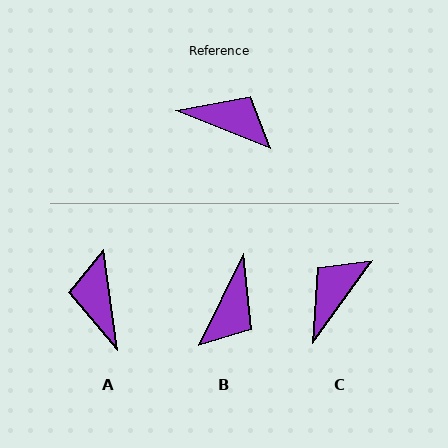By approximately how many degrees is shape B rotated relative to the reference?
Approximately 94 degrees clockwise.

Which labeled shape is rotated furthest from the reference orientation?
A, about 120 degrees away.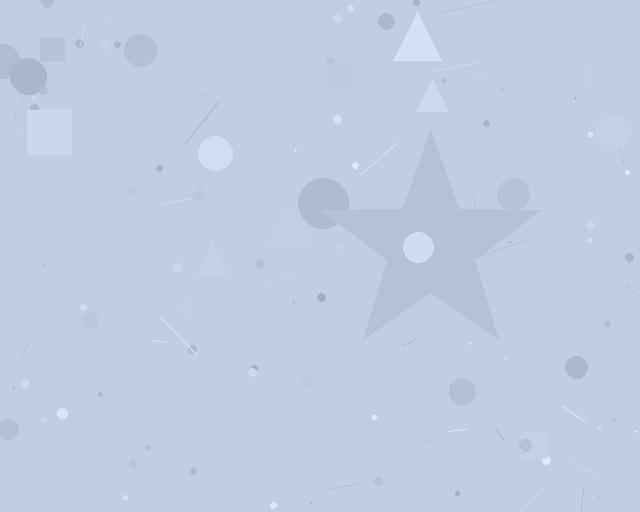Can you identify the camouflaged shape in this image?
The camouflaged shape is a star.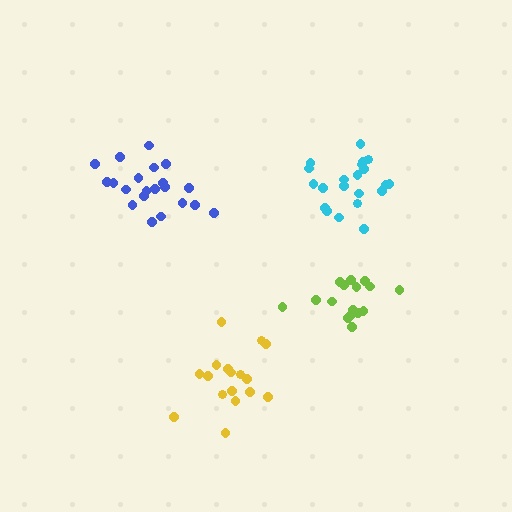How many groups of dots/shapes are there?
There are 4 groups.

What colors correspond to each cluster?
The clusters are colored: blue, lime, yellow, cyan.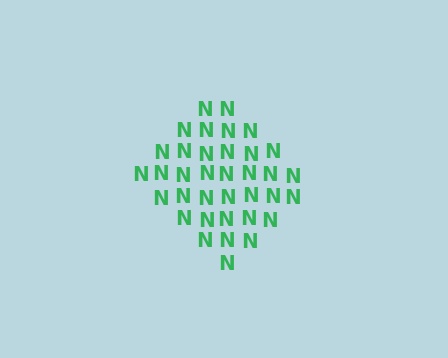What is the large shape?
The large shape is a diamond.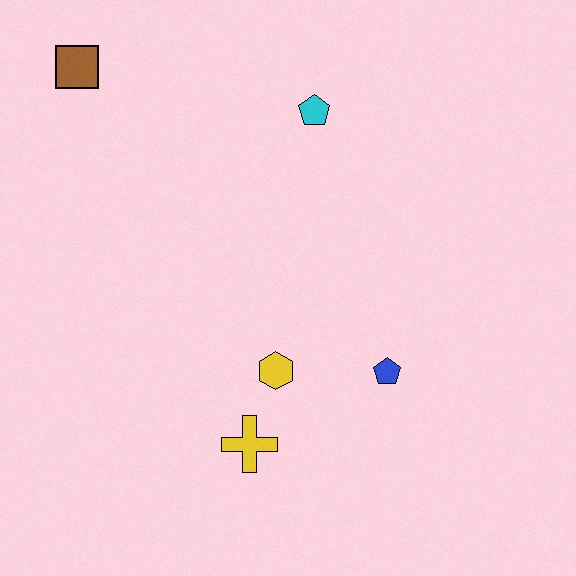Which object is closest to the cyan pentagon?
The brown square is closest to the cyan pentagon.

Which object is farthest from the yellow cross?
The brown square is farthest from the yellow cross.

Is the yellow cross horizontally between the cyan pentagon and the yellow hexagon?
No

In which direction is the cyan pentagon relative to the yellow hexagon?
The cyan pentagon is above the yellow hexagon.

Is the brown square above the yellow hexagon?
Yes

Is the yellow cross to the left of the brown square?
No